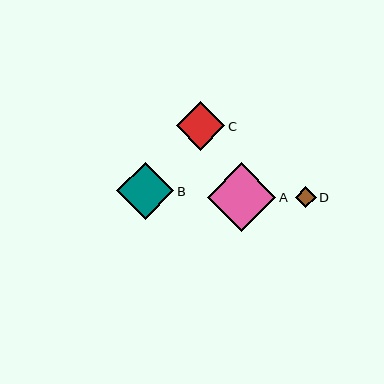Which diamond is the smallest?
Diamond D is the smallest with a size of approximately 21 pixels.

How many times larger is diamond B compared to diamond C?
Diamond B is approximately 1.2 times the size of diamond C.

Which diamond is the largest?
Diamond A is the largest with a size of approximately 69 pixels.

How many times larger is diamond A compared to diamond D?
Diamond A is approximately 3.2 times the size of diamond D.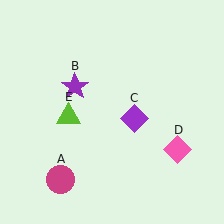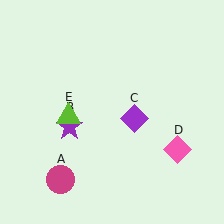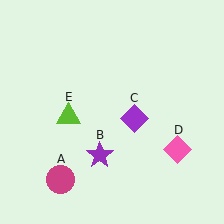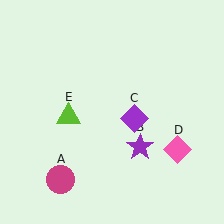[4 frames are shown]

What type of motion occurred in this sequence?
The purple star (object B) rotated counterclockwise around the center of the scene.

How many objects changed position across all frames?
1 object changed position: purple star (object B).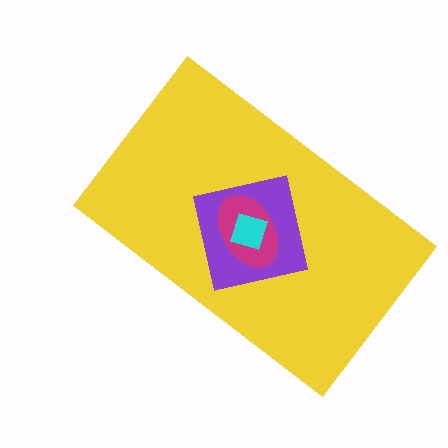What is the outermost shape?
The yellow rectangle.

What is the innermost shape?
The cyan square.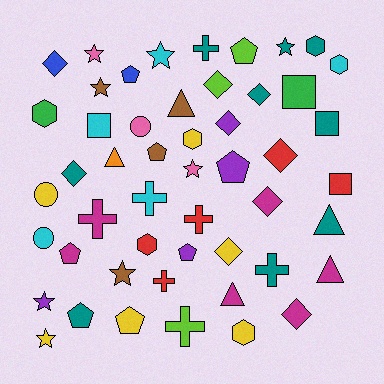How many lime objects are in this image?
There are 3 lime objects.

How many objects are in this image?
There are 50 objects.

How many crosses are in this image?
There are 7 crosses.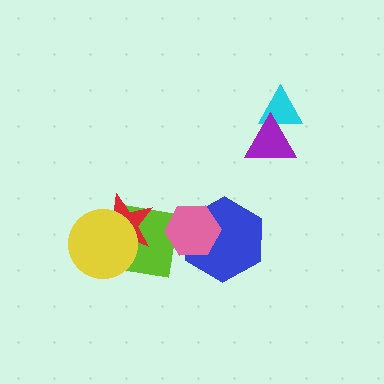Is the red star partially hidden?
Yes, it is partially covered by another shape.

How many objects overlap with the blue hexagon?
1 object overlaps with the blue hexagon.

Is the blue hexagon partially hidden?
Yes, it is partially covered by another shape.